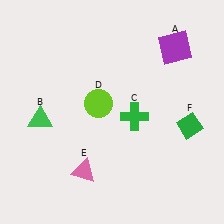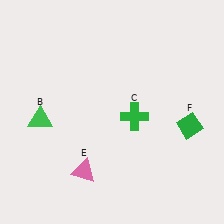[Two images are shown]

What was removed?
The purple square (A), the lime circle (D) were removed in Image 2.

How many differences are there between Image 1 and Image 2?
There are 2 differences between the two images.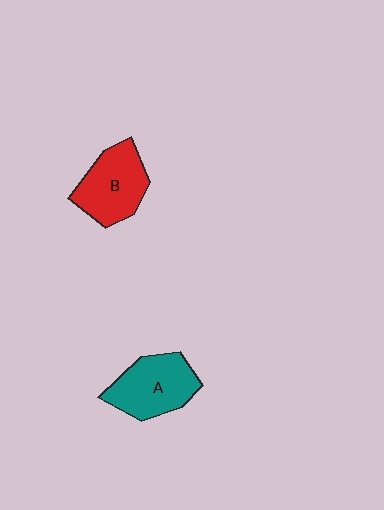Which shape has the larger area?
Shape A (teal).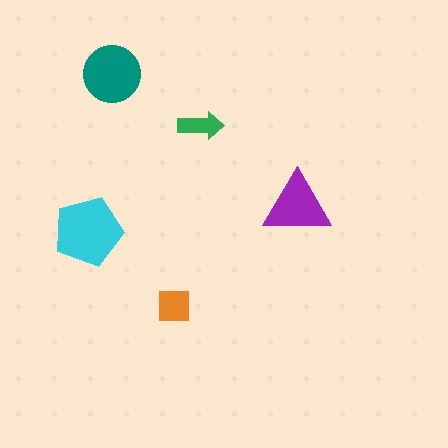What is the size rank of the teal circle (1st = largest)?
2nd.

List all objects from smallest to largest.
The green arrow, the orange square, the purple triangle, the teal circle, the cyan pentagon.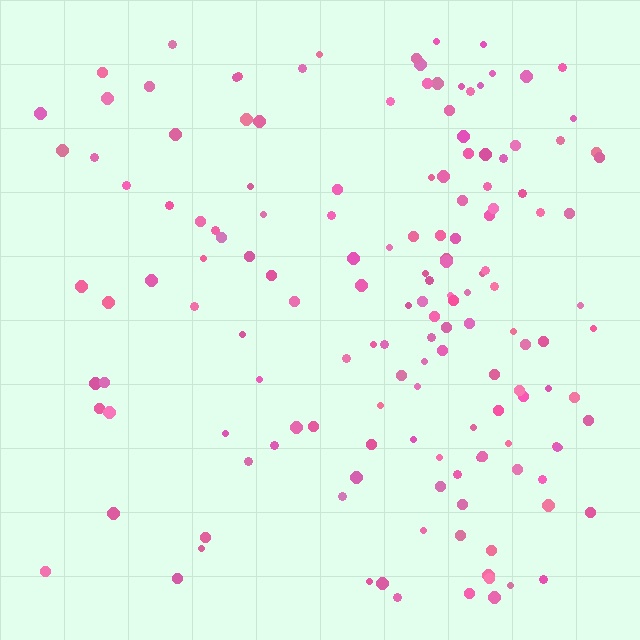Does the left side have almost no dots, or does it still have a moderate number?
Still a moderate number, just noticeably fewer than the right.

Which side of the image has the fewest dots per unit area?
The left.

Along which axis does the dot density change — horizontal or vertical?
Horizontal.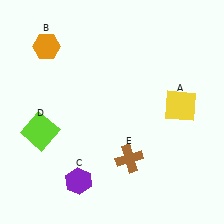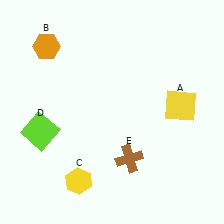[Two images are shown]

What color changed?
The hexagon (C) changed from purple in Image 1 to yellow in Image 2.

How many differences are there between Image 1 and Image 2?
There is 1 difference between the two images.